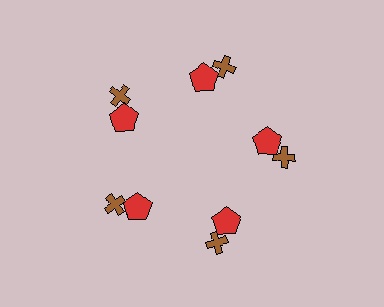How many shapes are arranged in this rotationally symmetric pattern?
There are 10 shapes, arranged in 5 groups of 2.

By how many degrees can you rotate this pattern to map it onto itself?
The pattern maps onto itself every 72 degrees of rotation.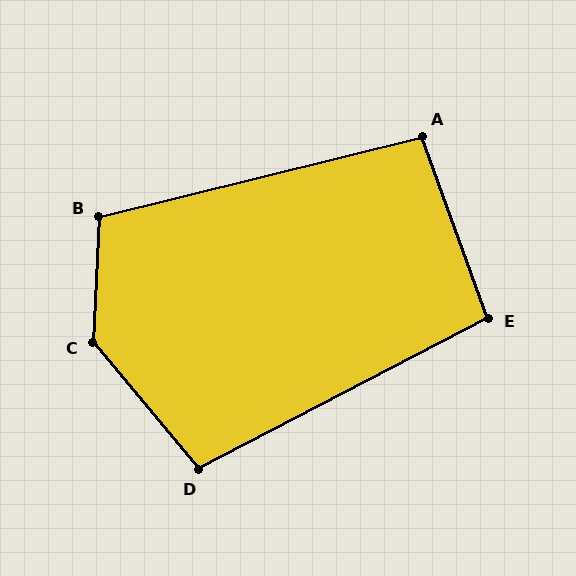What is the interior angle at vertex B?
Approximately 106 degrees (obtuse).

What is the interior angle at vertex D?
Approximately 102 degrees (obtuse).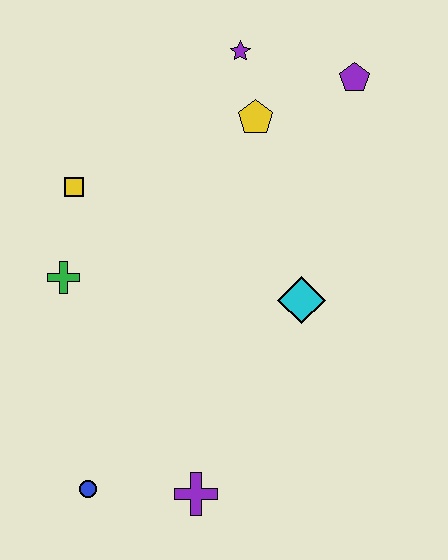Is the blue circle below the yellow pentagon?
Yes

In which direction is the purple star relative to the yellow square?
The purple star is to the right of the yellow square.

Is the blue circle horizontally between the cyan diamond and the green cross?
Yes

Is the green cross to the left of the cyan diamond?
Yes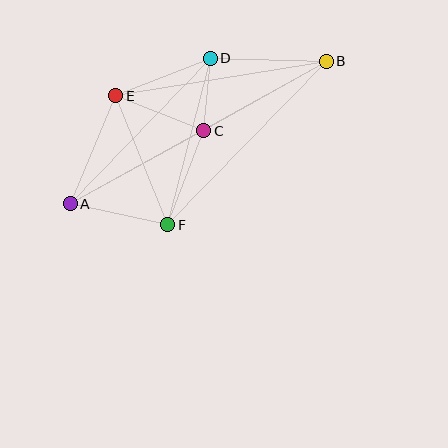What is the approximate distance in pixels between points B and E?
The distance between B and E is approximately 214 pixels.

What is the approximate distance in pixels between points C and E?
The distance between C and E is approximately 95 pixels.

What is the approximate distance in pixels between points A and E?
The distance between A and E is approximately 117 pixels.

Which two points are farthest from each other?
Points A and B are farthest from each other.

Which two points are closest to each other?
Points C and D are closest to each other.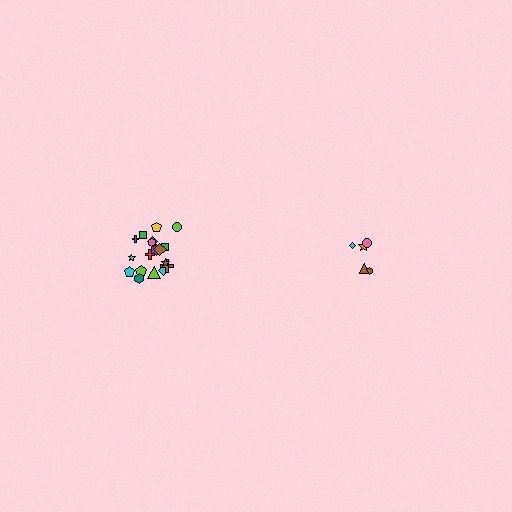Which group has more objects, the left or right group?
The left group.